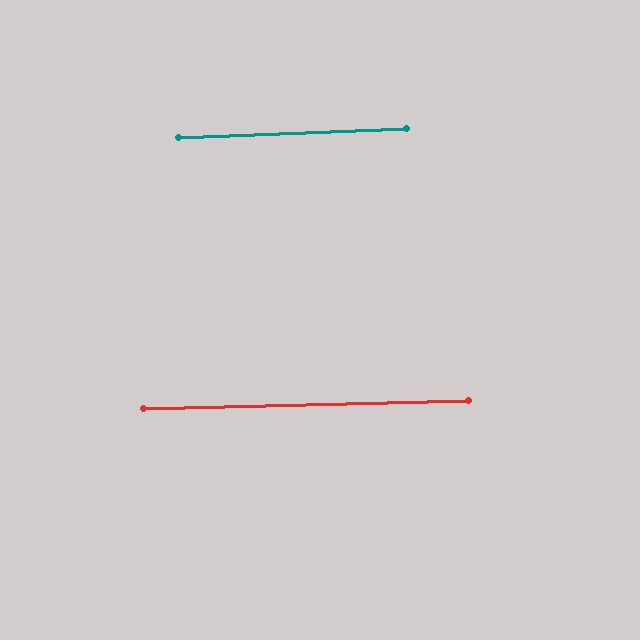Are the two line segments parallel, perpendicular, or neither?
Parallel — their directions differ by only 1.0°.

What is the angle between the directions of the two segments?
Approximately 1 degree.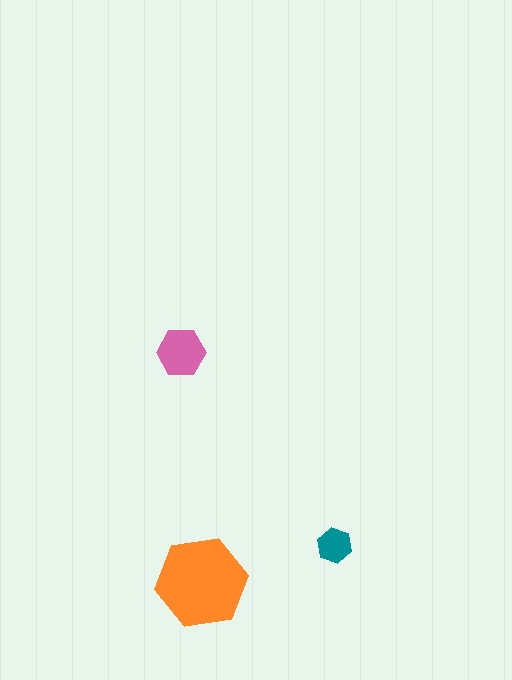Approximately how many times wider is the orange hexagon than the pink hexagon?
About 2 times wider.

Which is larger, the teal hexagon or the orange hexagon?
The orange one.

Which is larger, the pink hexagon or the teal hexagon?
The pink one.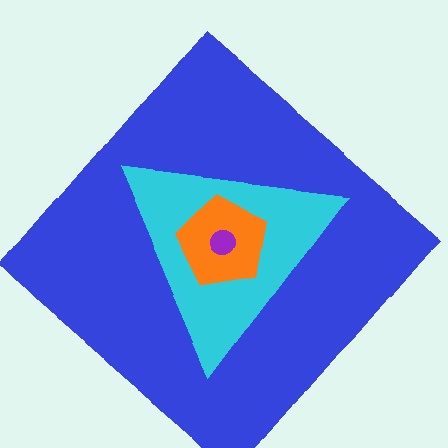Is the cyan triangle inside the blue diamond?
Yes.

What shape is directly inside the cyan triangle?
The orange pentagon.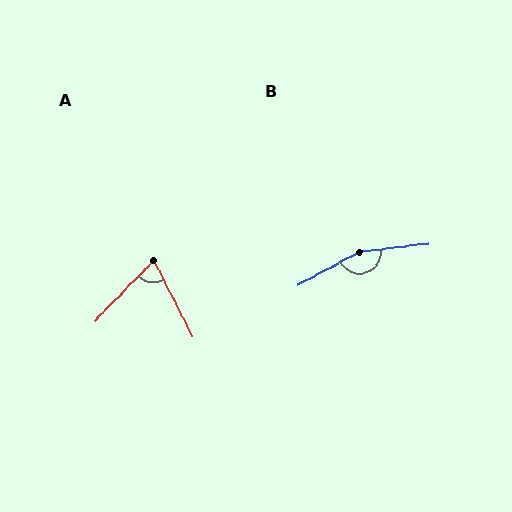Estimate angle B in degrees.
Approximately 159 degrees.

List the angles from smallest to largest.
A (71°), B (159°).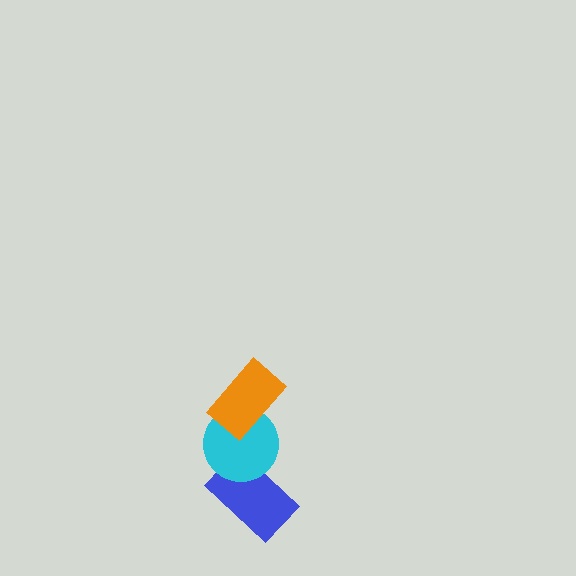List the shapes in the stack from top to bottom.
From top to bottom: the orange rectangle, the cyan circle, the blue rectangle.